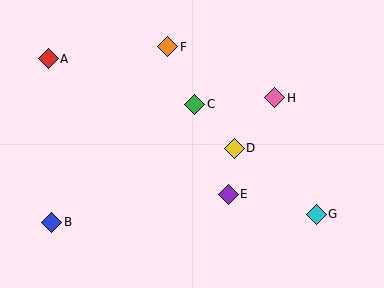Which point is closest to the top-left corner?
Point A is closest to the top-left corner.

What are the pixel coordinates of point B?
Point B is at (52, 222).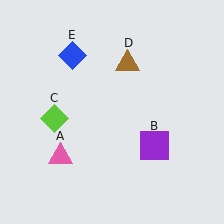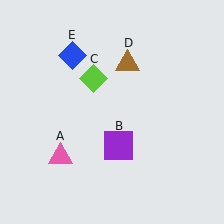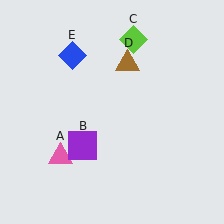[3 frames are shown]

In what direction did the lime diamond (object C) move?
The lime diamond (object C) moved up and to the right.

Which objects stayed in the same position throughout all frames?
Pink triangle (object A) and brown triangle (object D) and blue diamond (object E) remained stationary.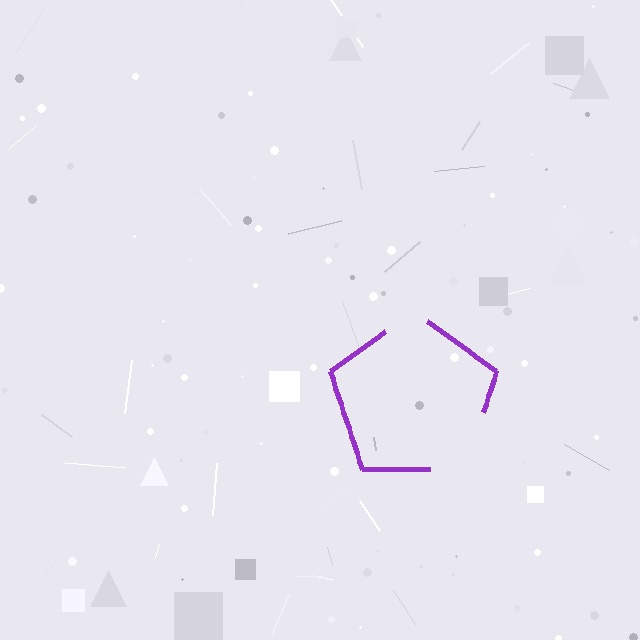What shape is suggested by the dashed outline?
The dashed outline suggests a pentagon.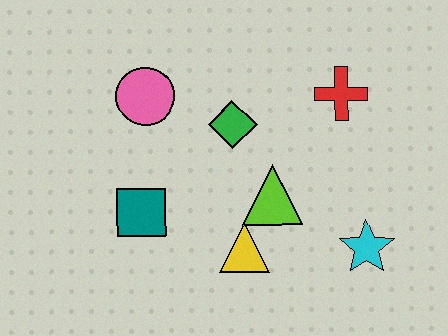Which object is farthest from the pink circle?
The cyan star is farthest from the pink circle.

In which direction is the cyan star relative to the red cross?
The cyan star is below the red cross.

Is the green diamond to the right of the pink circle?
Yes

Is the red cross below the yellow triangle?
No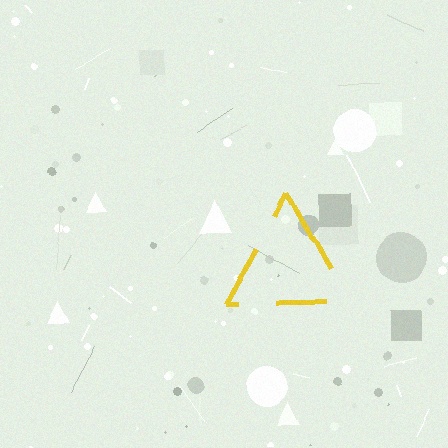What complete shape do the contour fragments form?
The contour fragments form a triangle.